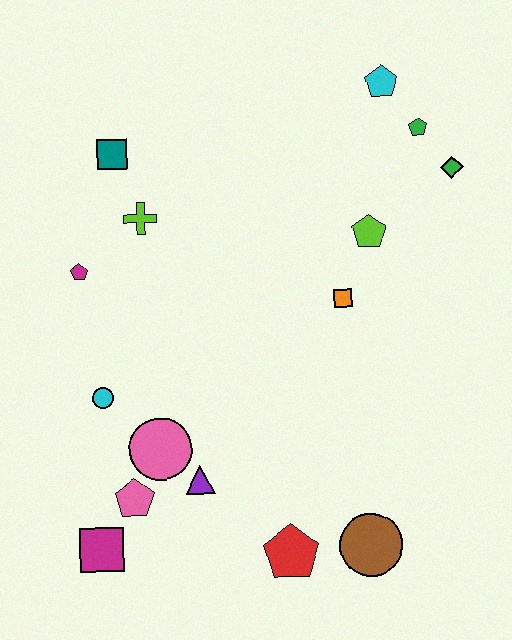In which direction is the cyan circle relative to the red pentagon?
The cyan circle is to the left of the red pentagon.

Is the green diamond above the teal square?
No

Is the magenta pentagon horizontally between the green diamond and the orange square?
No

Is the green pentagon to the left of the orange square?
No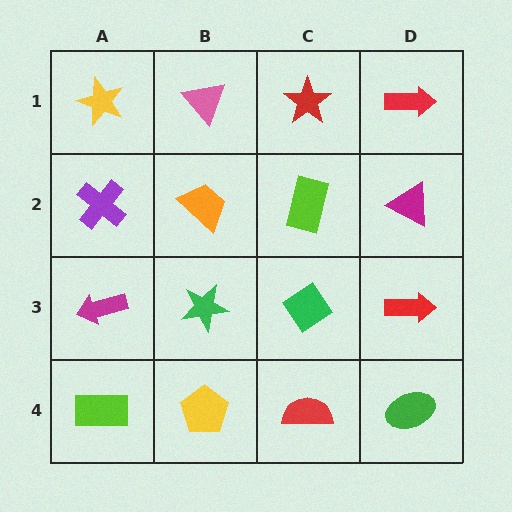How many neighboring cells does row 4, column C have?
3.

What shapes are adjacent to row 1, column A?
A purple cross (row 2, column A), a pink triangle (row 1, column B).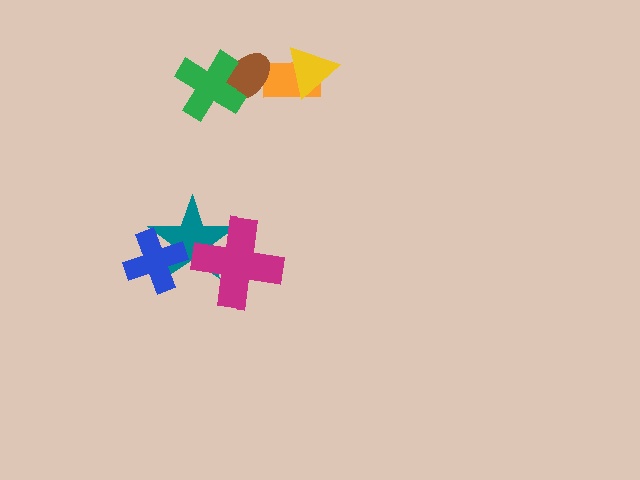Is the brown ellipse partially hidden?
Yes, it is partially covered by another shape.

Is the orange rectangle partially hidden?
Yes, it is partially covered by another shape.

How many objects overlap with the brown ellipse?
2 objects overlap with the brown ellipse.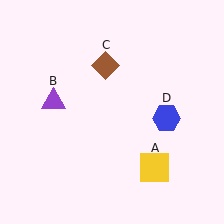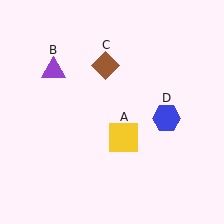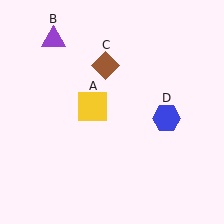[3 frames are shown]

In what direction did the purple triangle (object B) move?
The purple triangle (object B) moved up.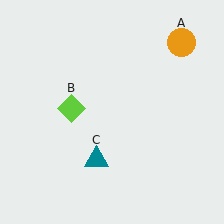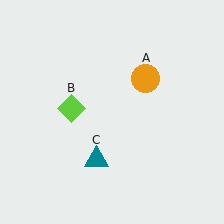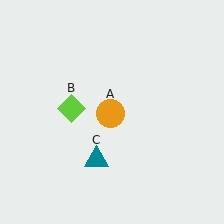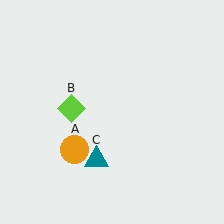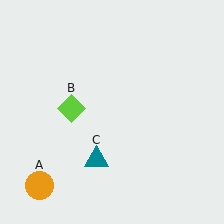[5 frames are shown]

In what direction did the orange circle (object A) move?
The orange circle (object A) moved down and to the left.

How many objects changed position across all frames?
1 object changed position: orange circle (object A).